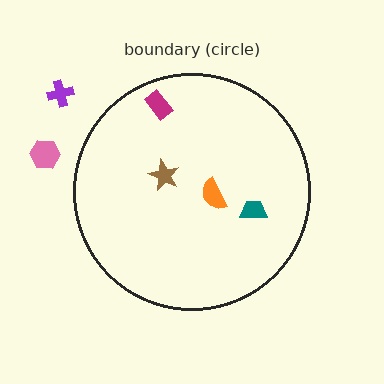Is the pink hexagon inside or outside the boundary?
Outside.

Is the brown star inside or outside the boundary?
Inside.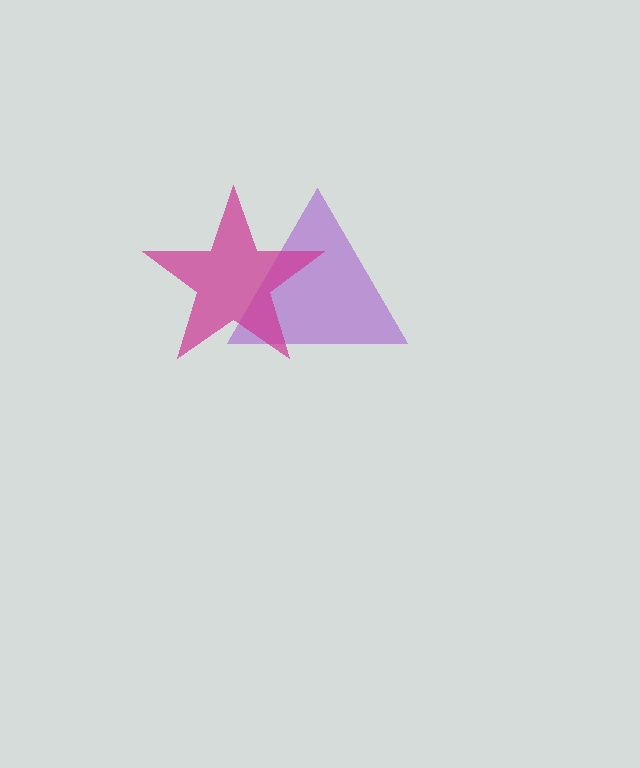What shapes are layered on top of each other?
The layered shapes are: a purple triangle, a magenta star.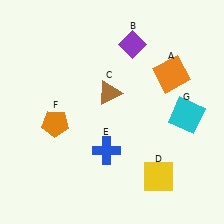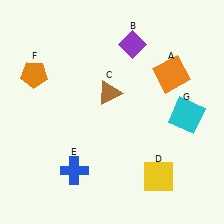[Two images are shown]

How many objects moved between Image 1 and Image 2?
2 objects moved between the two images.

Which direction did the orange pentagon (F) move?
The orange pentagon (F) moved up.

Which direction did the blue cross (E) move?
The blue cross (E) moved left.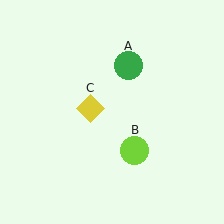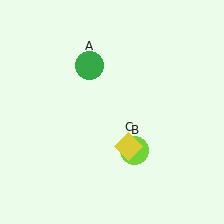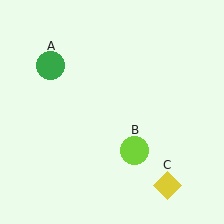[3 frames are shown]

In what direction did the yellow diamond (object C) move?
The yellow diamond (object C) moved down and to the right.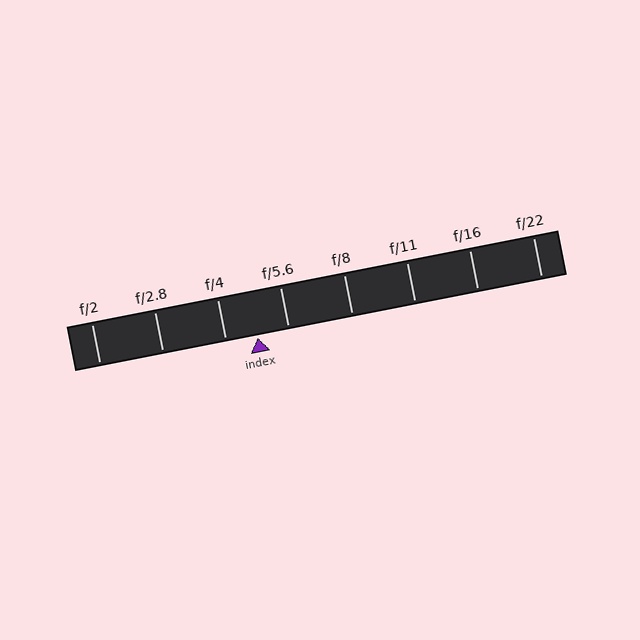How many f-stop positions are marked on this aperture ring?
There are 8 f-stop positions marked.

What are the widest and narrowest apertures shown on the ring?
The widest aperture shown is f/2 and the narrowest is f/22.